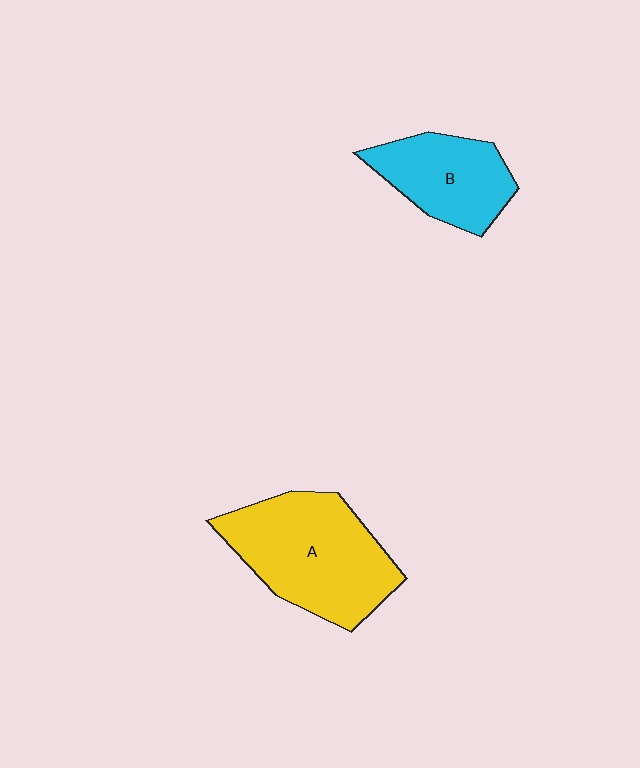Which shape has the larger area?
Shape A (yellow).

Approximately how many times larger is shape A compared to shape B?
Approximately 1.6 times.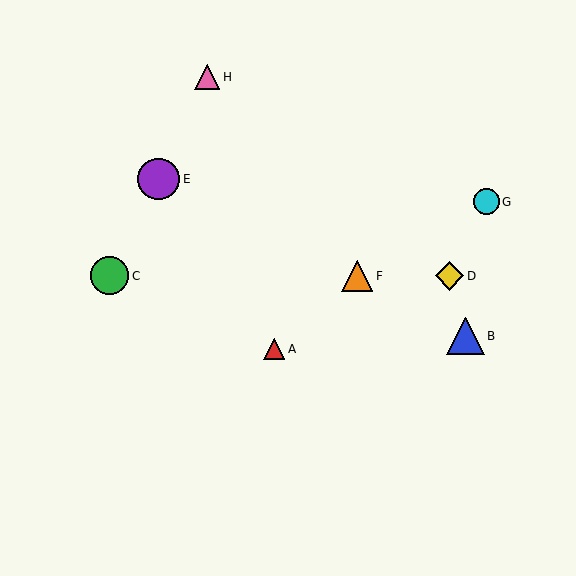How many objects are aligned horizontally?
3 objects (C, D, F) are aligned horizontally.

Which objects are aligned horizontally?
Objects C, D, F are aligned horizontally.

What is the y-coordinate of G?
Object G is at y≈202.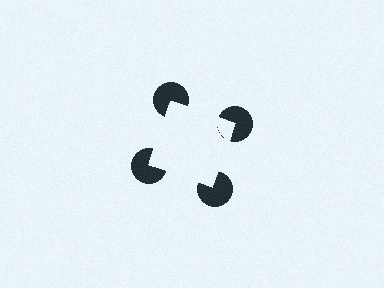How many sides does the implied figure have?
4 sides.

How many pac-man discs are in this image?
There are 4 — one at each vertex of the illusory square.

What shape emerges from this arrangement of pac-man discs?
An illusory square — its edges are inferred from the aligned wedge cuts in the pac-man discs, not physically drawn.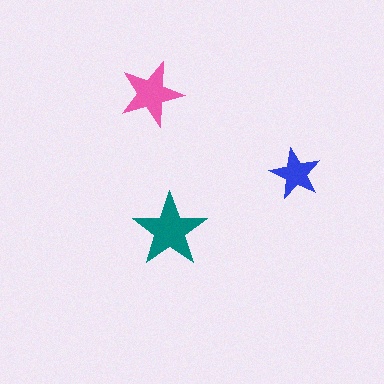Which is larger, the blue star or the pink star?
The pink one.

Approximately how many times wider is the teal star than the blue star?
About 1.5 times wider.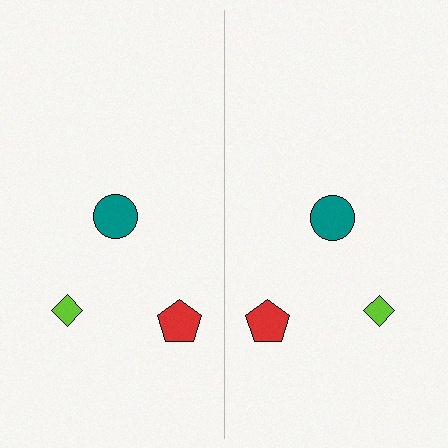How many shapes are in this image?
There are 6 shapes in this image.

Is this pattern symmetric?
Yes, this pattern has bilateral (reflection) symmetry.